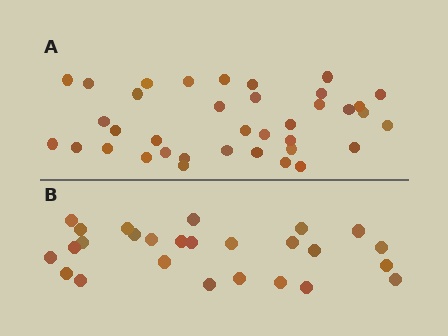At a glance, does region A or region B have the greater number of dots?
Region A (the top region) has more dots.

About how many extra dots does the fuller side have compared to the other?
Region A has roughly 12 or so more dots than region B.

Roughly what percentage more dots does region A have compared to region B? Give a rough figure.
About 40% more.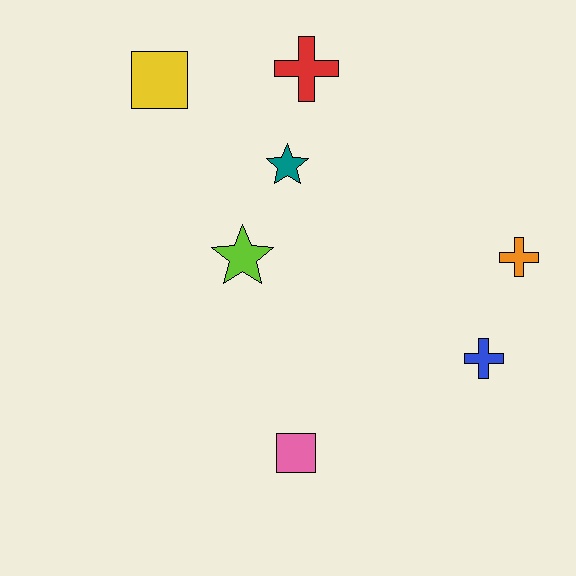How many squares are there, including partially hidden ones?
There are 2 squares.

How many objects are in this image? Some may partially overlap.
There are 7 objects.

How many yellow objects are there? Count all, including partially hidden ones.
There is 1 yellow object.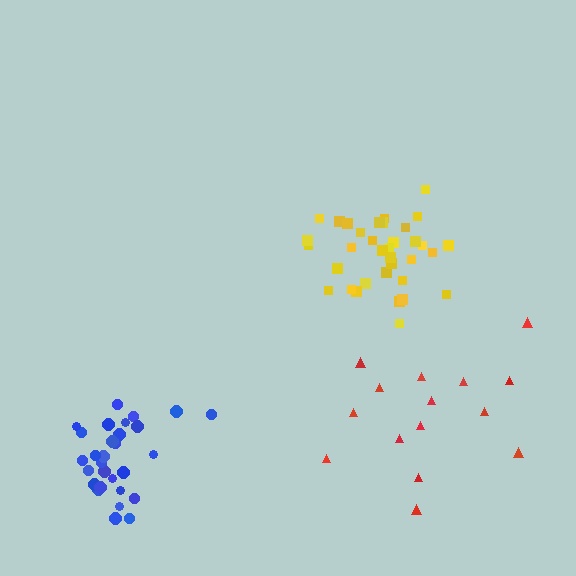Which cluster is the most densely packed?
Yellow.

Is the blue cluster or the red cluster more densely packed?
Blue.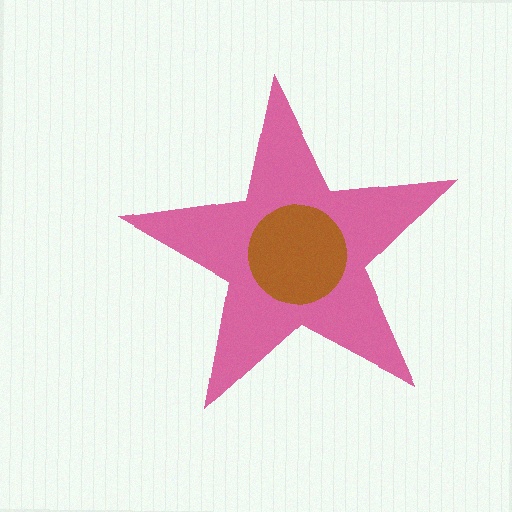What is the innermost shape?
The brown circle.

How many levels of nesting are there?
2.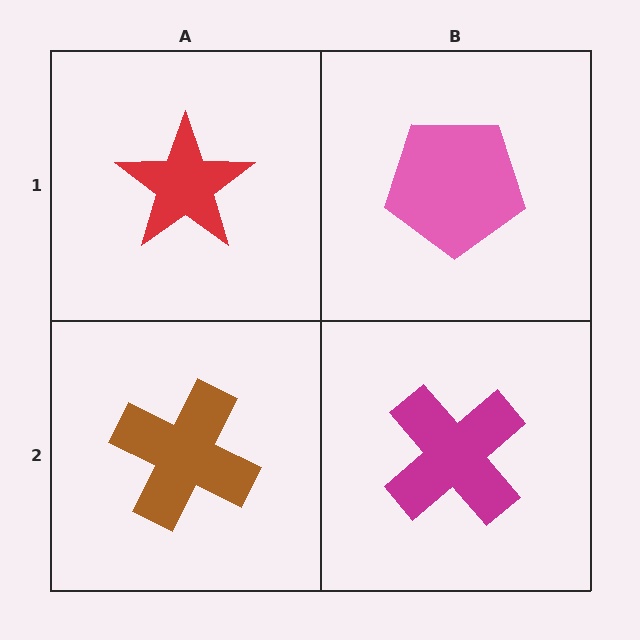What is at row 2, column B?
A magenta cross.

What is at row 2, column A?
A brown cross.